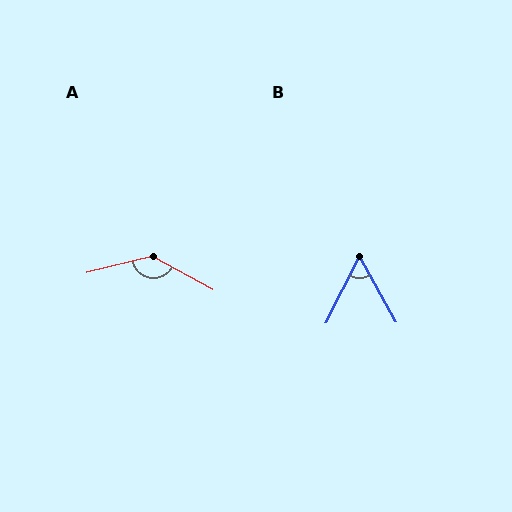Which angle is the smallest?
B, at approximately 56 degrees.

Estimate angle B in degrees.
Approximately 56 degrees.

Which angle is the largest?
A, at approximately 138 degrees.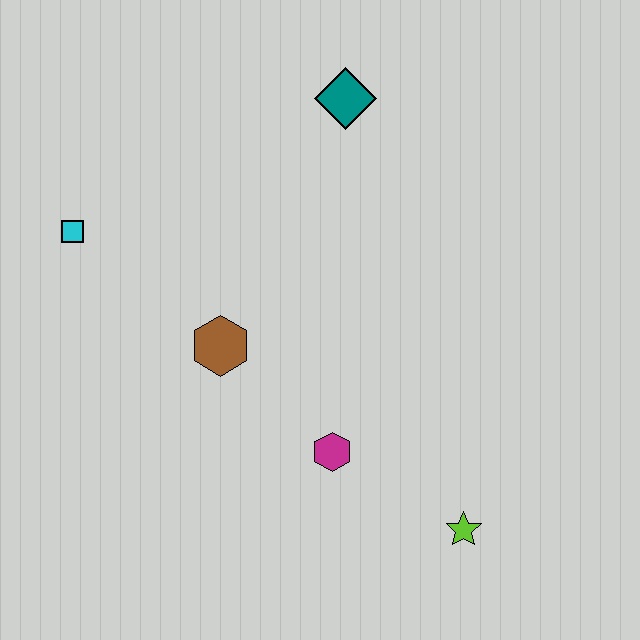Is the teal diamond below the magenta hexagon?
No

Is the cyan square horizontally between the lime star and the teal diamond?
No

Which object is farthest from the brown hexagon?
The lime star is farthest from the brown hexagon.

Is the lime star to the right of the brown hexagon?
Yes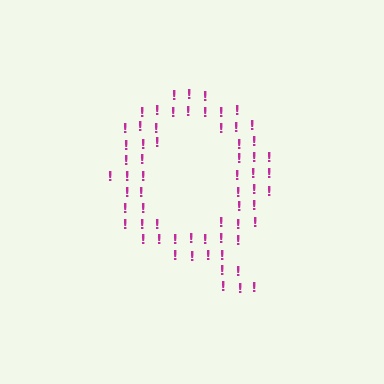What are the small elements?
The small elements are exclamation marks.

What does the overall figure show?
The overall figure shows the letter Q.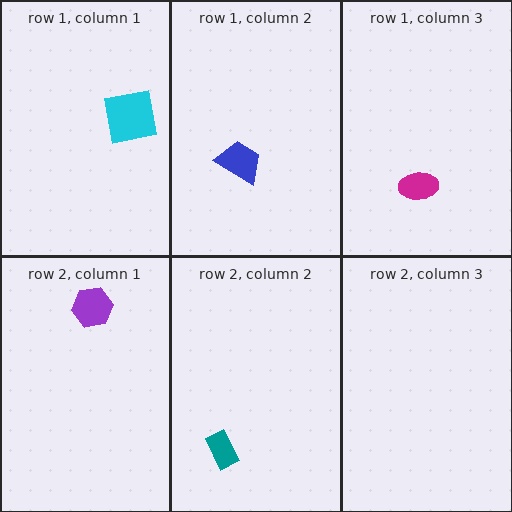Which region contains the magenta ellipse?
The row 1, column 3 region.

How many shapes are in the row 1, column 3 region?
1.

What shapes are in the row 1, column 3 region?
The magenta ellipse.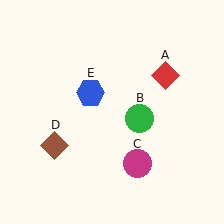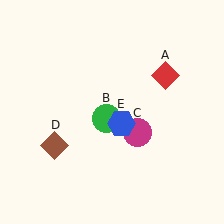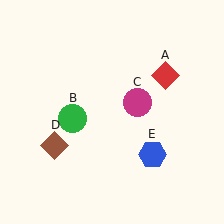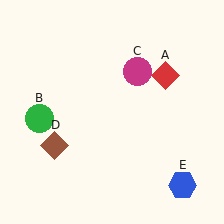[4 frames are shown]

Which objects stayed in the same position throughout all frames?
Red diamond (object A) and brown diamond (object D) remained stationary.